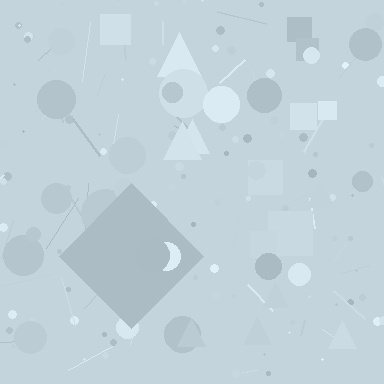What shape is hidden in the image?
A diamond is hidden in the image.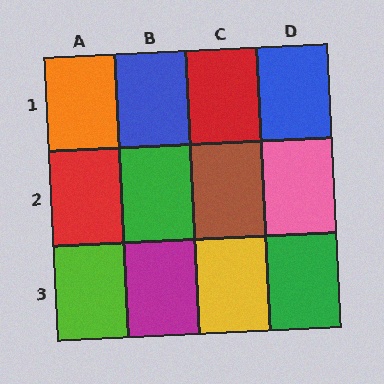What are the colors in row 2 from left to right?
Red, green, brown, pink.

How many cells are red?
2 cells are red.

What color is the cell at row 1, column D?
Blue.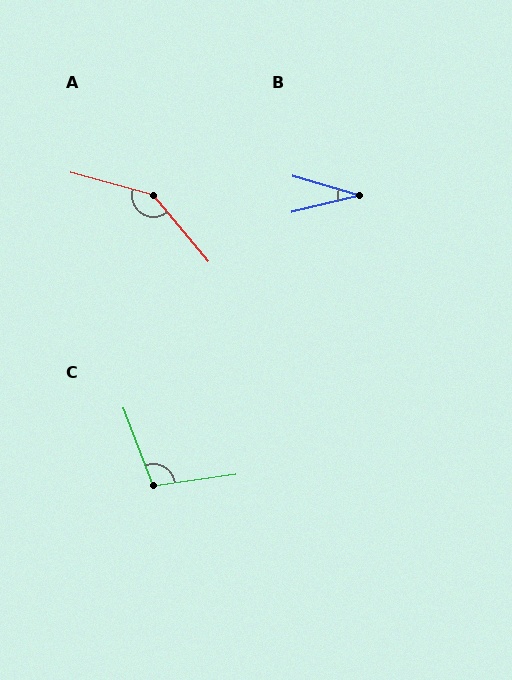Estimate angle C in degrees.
Approximately 103 degrees.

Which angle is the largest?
A, at approximately 145 degrees.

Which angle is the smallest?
B, at approximately 31 degrees.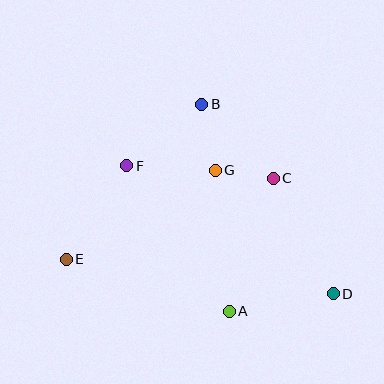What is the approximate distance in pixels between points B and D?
The distance between B and D is approximately 231 pixels.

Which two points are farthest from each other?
Points D and E are farthest from each other.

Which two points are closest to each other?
Points C and G are closest to each other.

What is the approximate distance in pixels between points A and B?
The distance between A and B is approximately 209 pixels.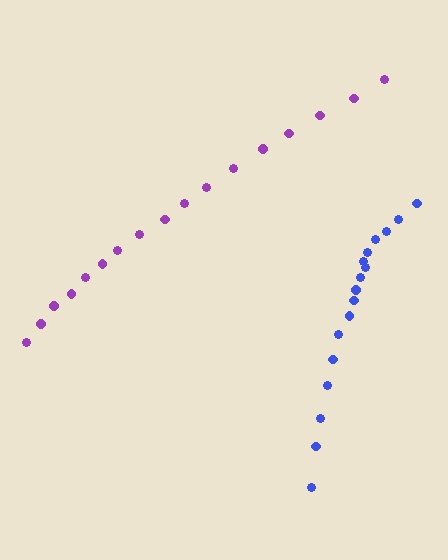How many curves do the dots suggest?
There are 2 distinct paths.